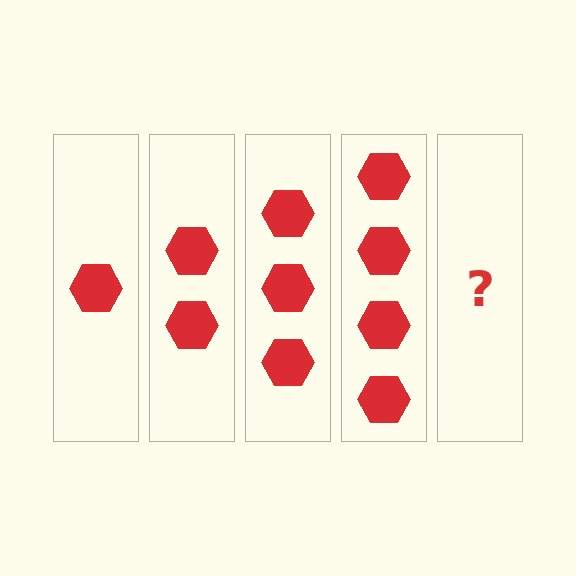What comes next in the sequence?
The next element should be 5 hexagons.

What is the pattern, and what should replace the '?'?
The pattern is that each step adds one more hexagon. The '?' should be 5 hexagons.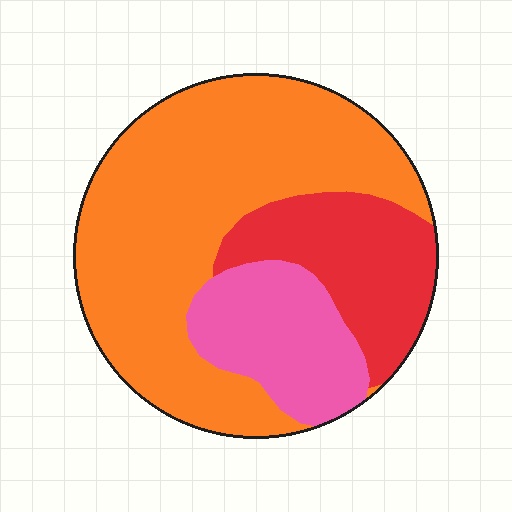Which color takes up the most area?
Orange, at roughly 60%.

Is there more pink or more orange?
Orange.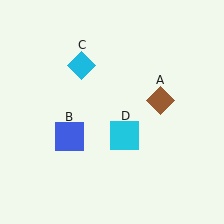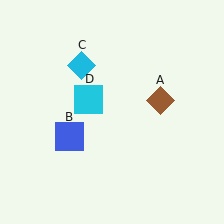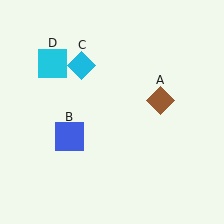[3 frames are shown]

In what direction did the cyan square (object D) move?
The cyan square (object D) moved up and to the left.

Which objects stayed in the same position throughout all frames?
Brown diamond (object A) and blue square (object B) and cyan diamond (object C) remained stationary.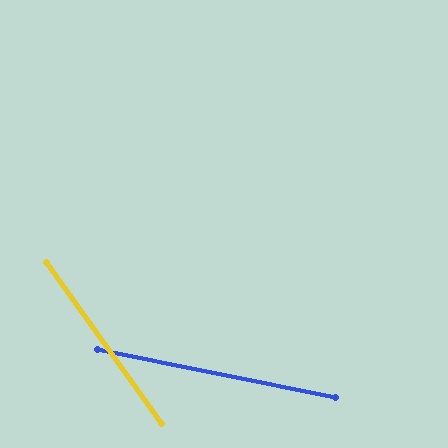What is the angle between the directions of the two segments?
Approximately 43 degrees.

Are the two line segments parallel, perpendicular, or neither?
Neither parallel nor perpendicular — they differ by about 43°.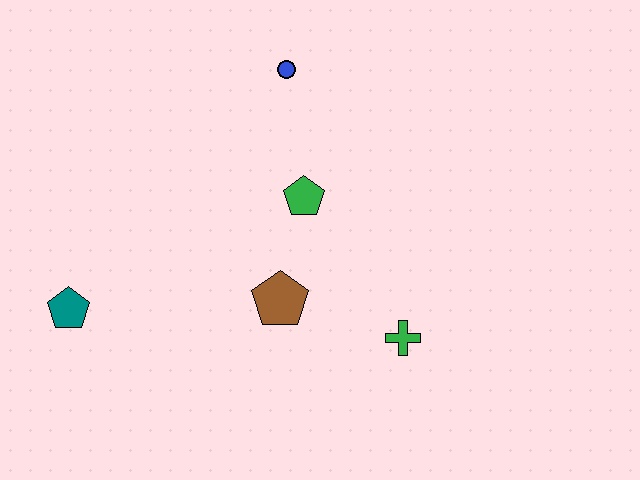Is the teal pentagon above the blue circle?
No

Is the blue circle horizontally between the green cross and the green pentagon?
No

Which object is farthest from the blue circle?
The teal pentagon is farthest from the blue circle.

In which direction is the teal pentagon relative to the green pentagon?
The teal pentagon is to the left of the green pentagon.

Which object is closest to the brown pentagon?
The green pentagon is closest to the brown pentagon.